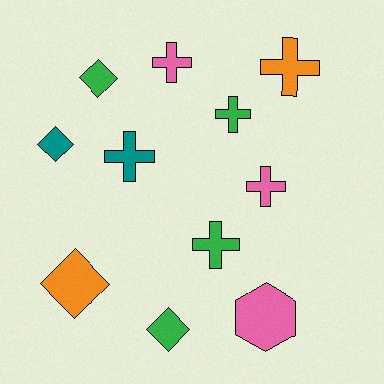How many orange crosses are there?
There is 1 orange cross.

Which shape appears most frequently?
Cross, with 6 objects.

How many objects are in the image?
There are 11 objects.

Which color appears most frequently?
Green, with 4 objects.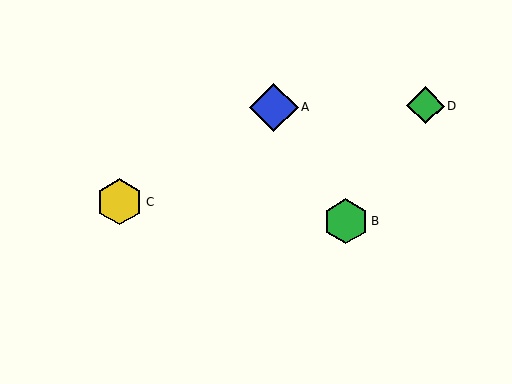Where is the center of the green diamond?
The center of the green diamond is at (425, 106).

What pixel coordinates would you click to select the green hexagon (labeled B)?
Click at (346, 221) to select the green hexagon B.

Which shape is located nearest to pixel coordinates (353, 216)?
The green hexagon (labeled B) at (346, 221) is nearest to that location.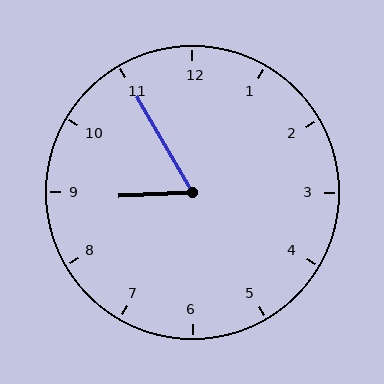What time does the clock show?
8:55.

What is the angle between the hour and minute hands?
Approximately 62 degrees.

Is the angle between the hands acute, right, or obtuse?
It is acute.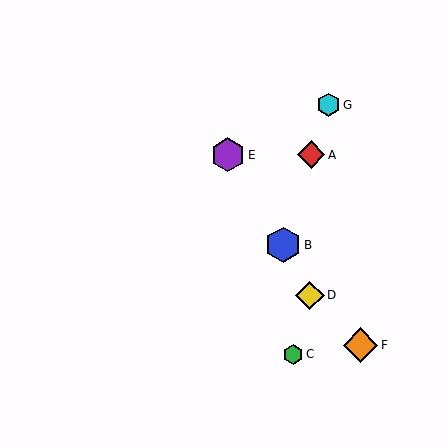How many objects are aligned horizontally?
2 objects (A, E) are aligned horizontally.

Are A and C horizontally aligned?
No, A is at y≈155 and C is at y≈354.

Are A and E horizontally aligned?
Yes, both are at y≈155.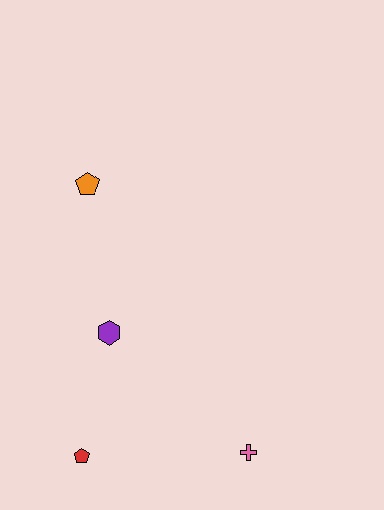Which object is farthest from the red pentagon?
The orange pentagon is farthest from the red pentagon.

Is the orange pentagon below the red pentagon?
No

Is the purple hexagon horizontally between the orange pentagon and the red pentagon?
No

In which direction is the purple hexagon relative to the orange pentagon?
The purple hexagon is below the orange pentagon.